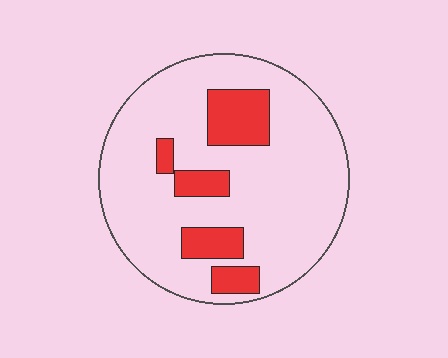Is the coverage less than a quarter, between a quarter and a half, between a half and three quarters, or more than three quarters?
Less than a quarter.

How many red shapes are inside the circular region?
5.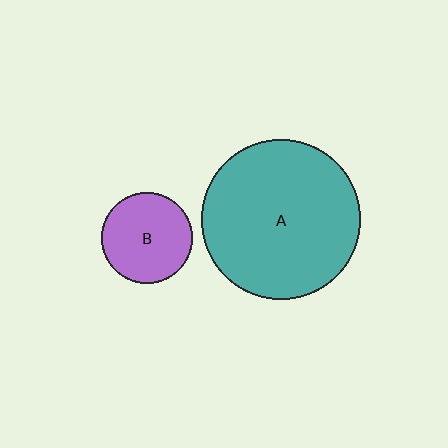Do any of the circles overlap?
No, none of the circles overlap.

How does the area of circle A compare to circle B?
Approximately 3.1 times.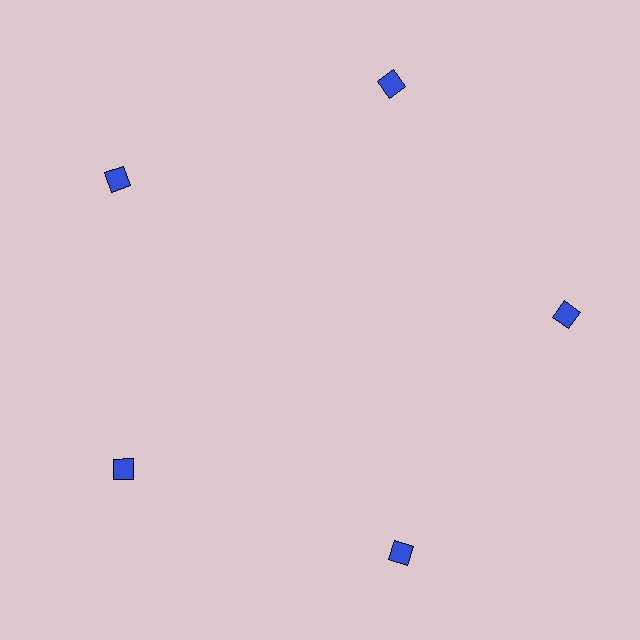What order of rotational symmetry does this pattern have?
This pattern has 5-fold rotational symmetry.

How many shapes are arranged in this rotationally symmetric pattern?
There are 5 shapes, arranged in 5 groups of 1.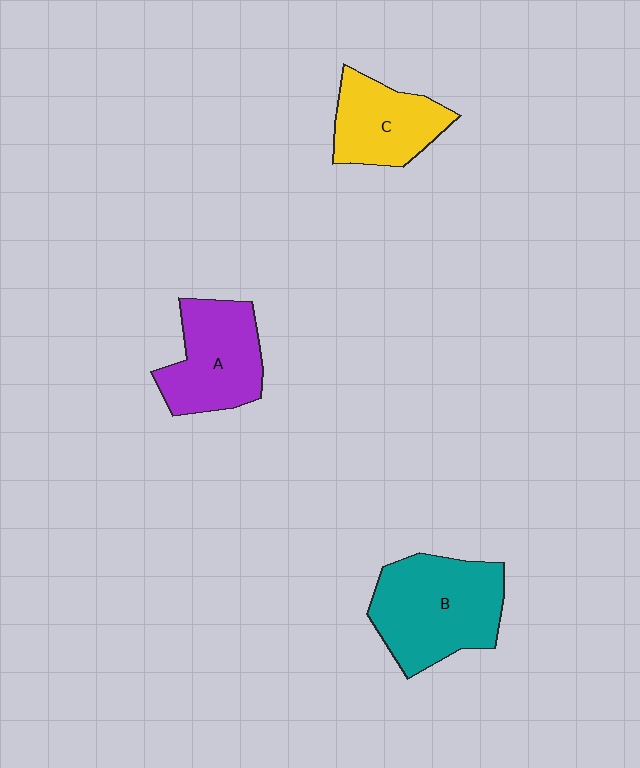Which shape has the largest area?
Shape B (teal).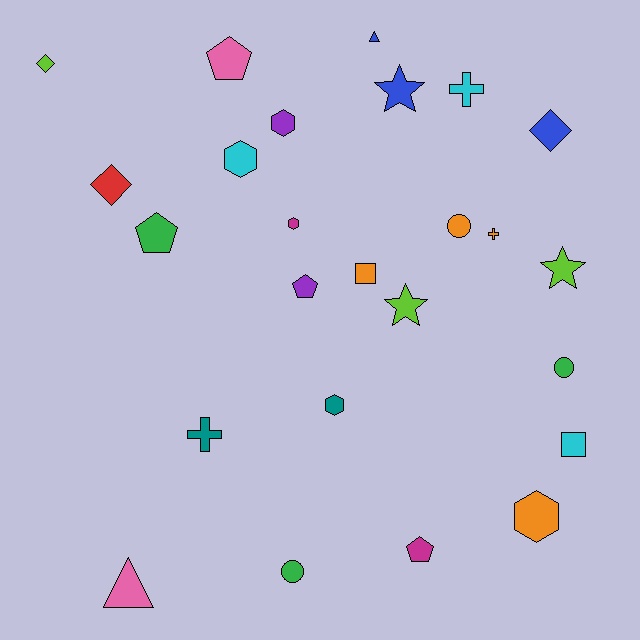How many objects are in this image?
There are 25 objects.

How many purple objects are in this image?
There are 2 purple objects.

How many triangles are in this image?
There are 2 triangles.